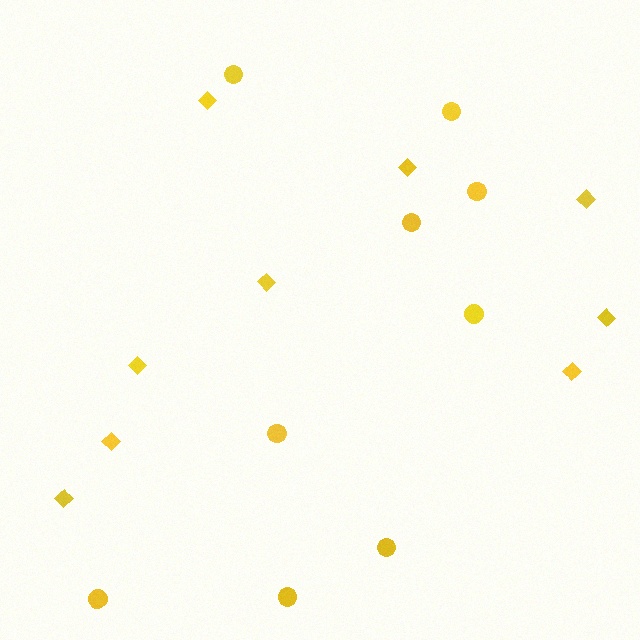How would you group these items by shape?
There are 2 groups: one group of diamonds (9) and one group of circles (9).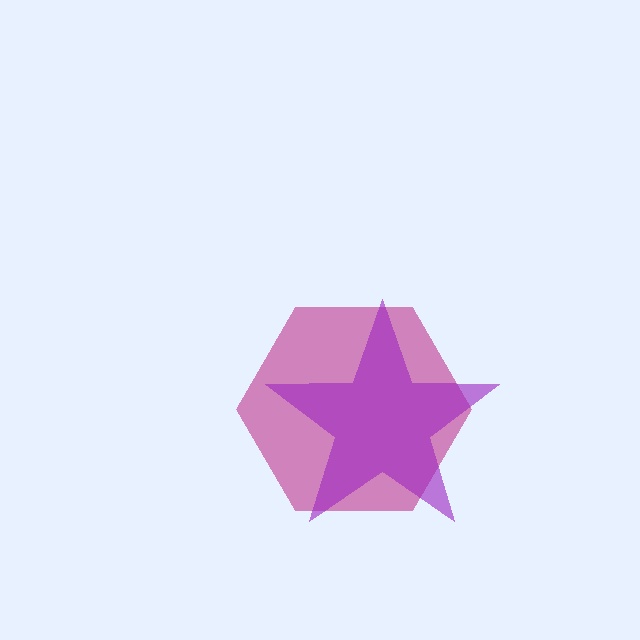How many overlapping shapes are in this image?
There are 2 overlapping shapes in the image.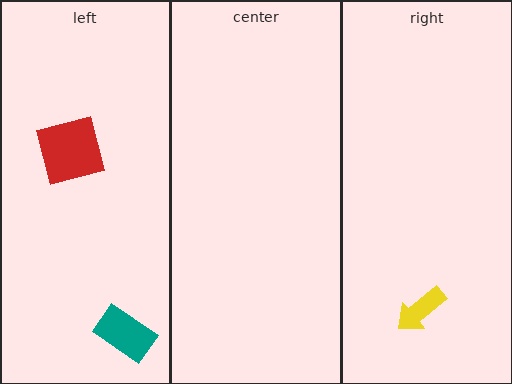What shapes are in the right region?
The yellow arrow.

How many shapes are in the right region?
1.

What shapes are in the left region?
The red square, the teal rectangle.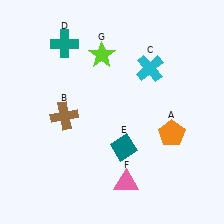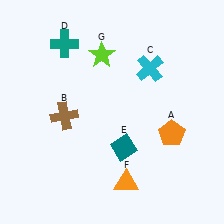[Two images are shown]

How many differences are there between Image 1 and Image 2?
There is 1 difference between the two images.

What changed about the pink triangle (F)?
In Image 1, F is pink. In Image 2, it changed to orange.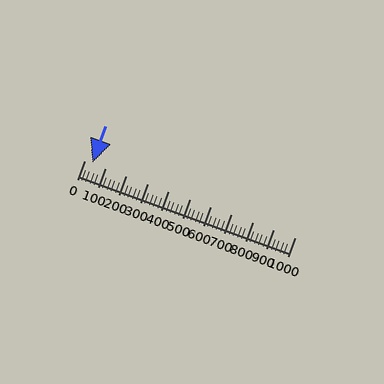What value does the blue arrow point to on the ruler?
The blue arrow points to approximately 40.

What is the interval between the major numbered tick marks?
The major tick marks are spaced 100 units apart.